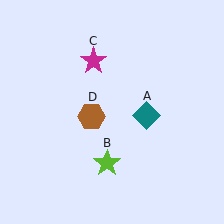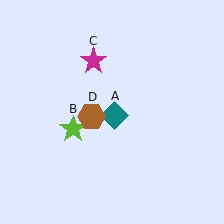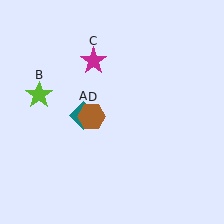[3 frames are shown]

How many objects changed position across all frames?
2 objects changed position: teal diamond (object A), lime star (object B).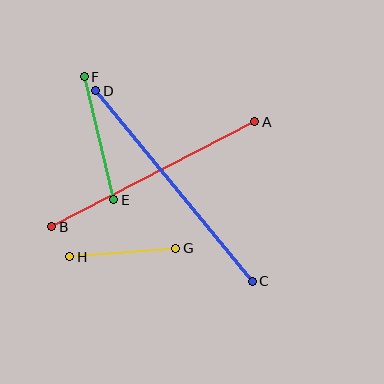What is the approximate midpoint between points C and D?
The midpoint is at approximately (174, 186) pixels.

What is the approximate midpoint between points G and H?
The midpoint is at approximately (123, 253) pixels.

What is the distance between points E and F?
The distance is approximately 127 pixels.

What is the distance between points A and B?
The distance is approximately 228 pixels.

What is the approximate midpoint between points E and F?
The midpoint is at approximately (99, 138) pixels.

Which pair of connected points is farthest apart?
Points C and D are farthest apart.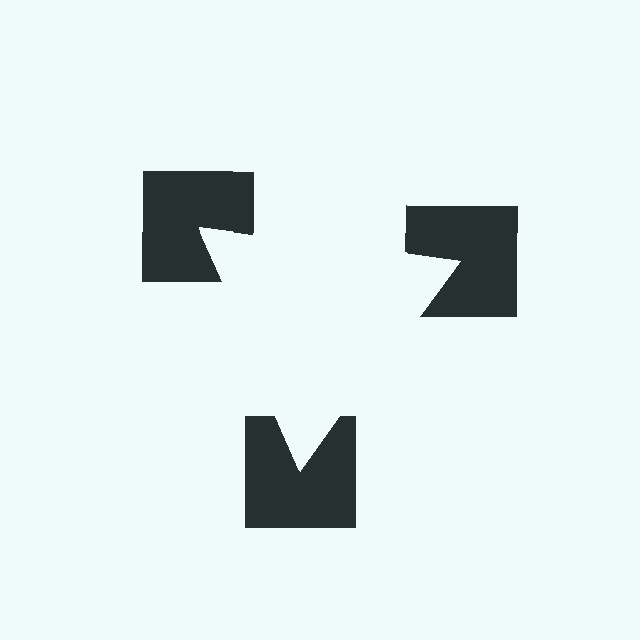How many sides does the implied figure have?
3 sides.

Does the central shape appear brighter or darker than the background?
It typically appears slightly brighter than the background, even though no actual brightness change is drawn.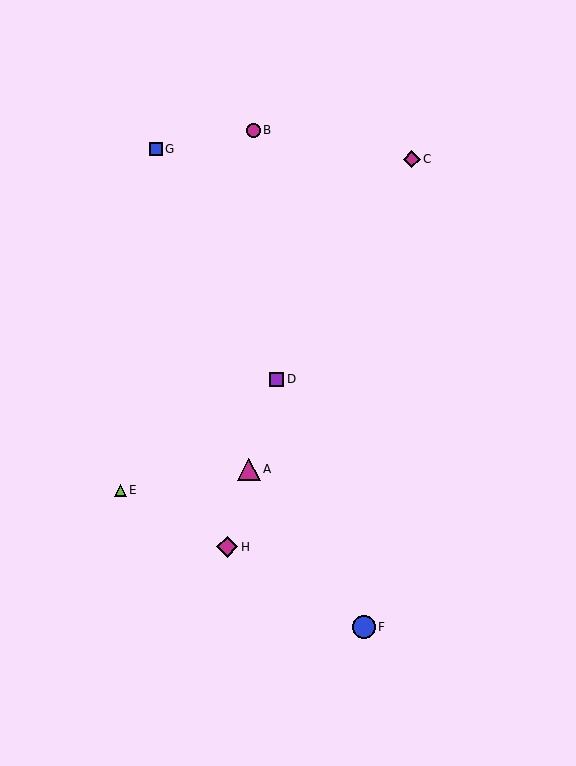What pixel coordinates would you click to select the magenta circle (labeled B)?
Click at (253, 130) to select the magenta circle B.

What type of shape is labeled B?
Shape B is a magenta circle.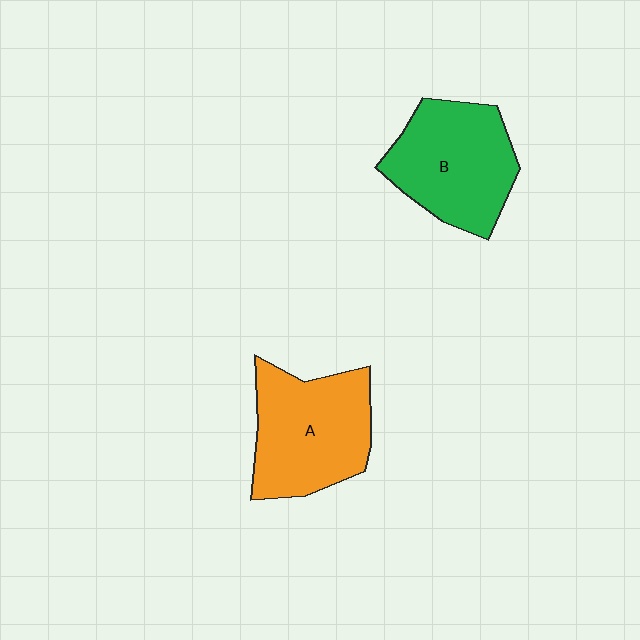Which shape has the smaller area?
Shape B (green).